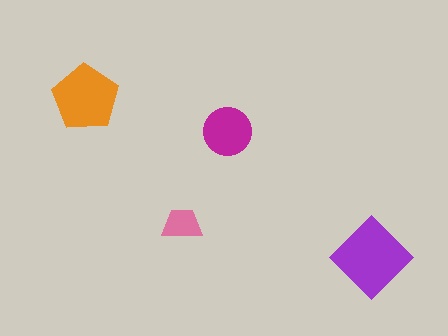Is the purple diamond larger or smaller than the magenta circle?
Larger.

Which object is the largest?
The purple diamond.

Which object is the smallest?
The pink trapezoid.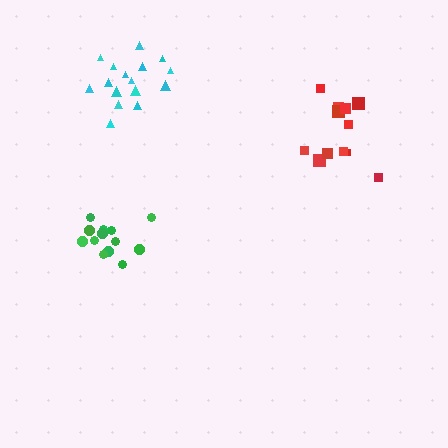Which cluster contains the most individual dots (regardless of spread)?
Cyan (16).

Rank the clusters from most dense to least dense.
cyan, green, red.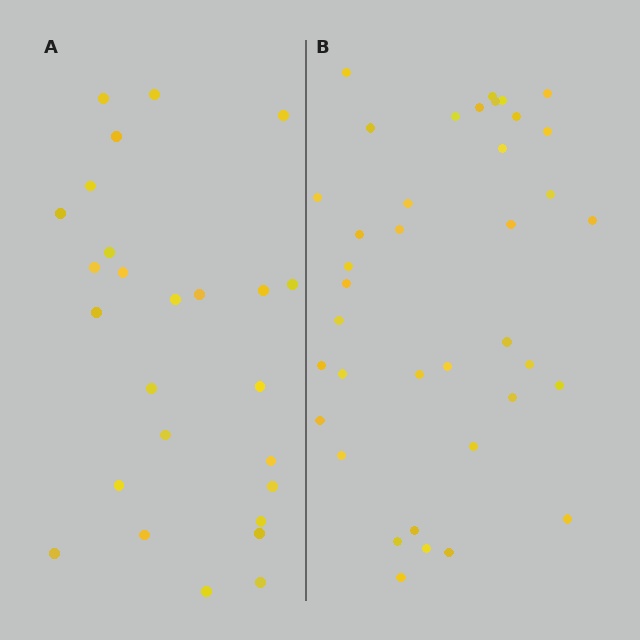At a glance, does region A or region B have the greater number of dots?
Region B (the right region) has more dots.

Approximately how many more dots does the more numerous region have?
Region B has roughly 12 or so more dots than region A.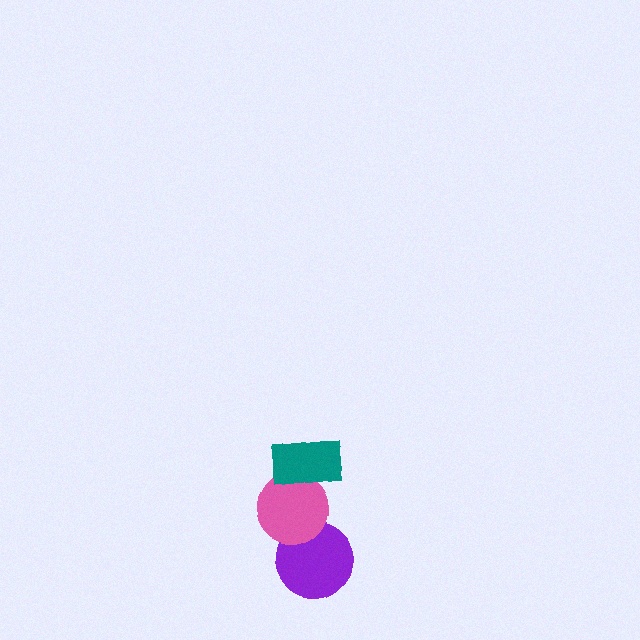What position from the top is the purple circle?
The purple circle is 3rd from the top.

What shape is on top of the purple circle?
The pink circle is on top of the purple circle.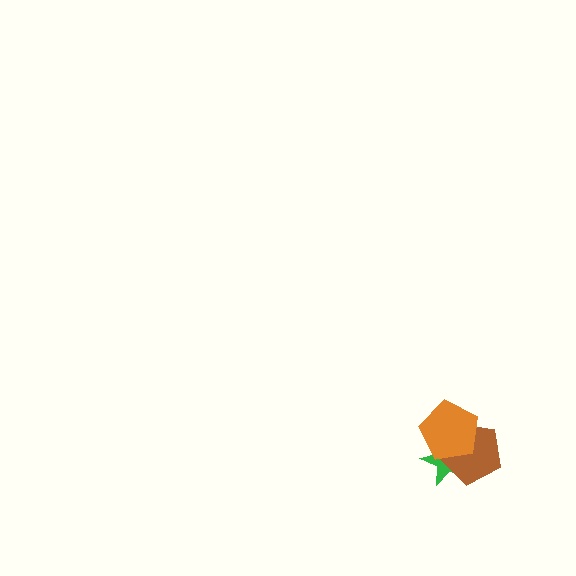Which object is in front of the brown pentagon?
The orange pentagon is in front of the brown pentagon.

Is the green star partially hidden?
Yes, it is partially covered by another shape.